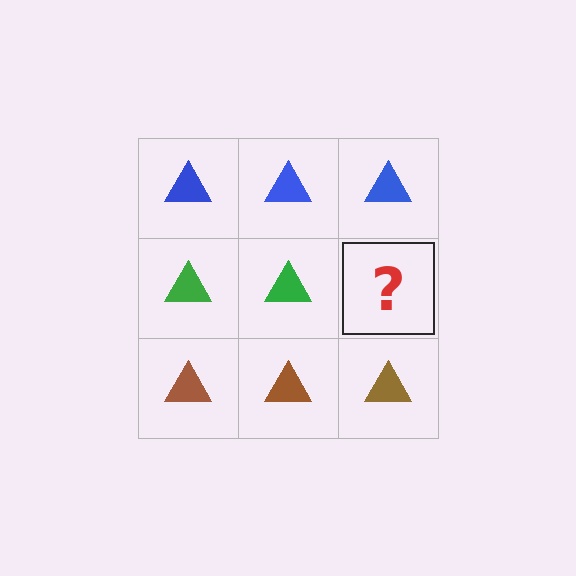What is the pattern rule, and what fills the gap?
The rule is that each row has a consistent color. The gap should be filled with a green triangle.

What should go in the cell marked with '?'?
The missing cell should contain a green triangle.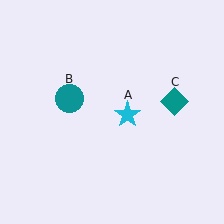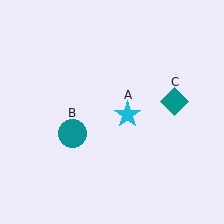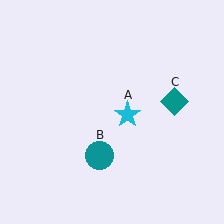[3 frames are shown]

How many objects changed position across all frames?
1 object changed position: teal circle (object B).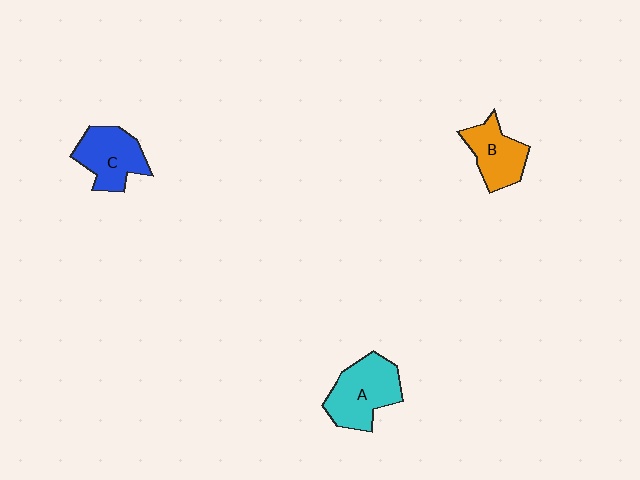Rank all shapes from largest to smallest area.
From largest to smallest: A (cyan), C (blue), B (orange).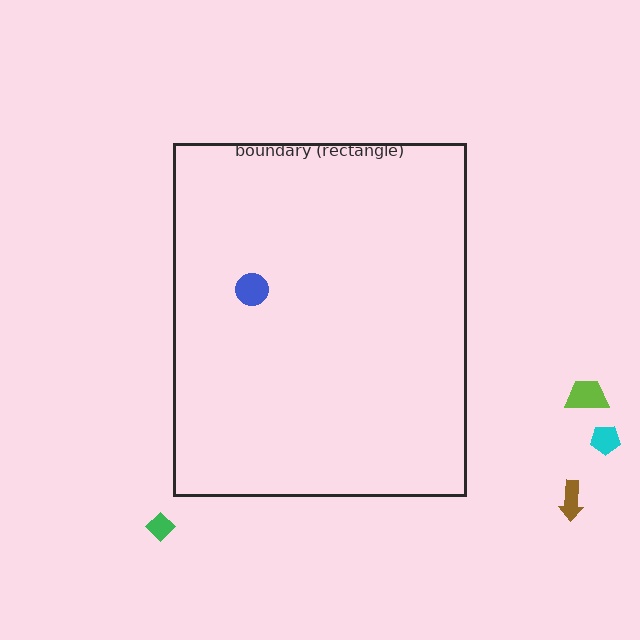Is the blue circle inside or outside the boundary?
Inside.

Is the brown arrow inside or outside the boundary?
Outside.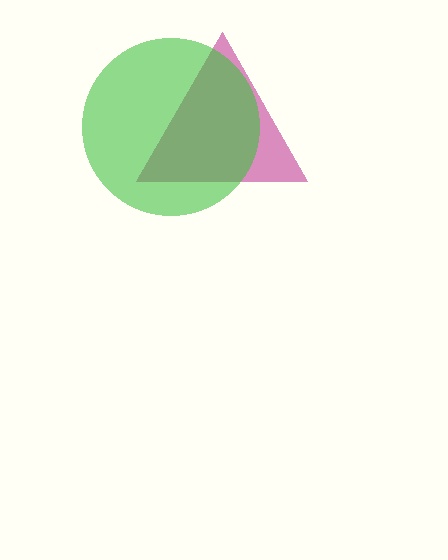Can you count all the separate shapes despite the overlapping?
Yes, there are 2 separate shapes.